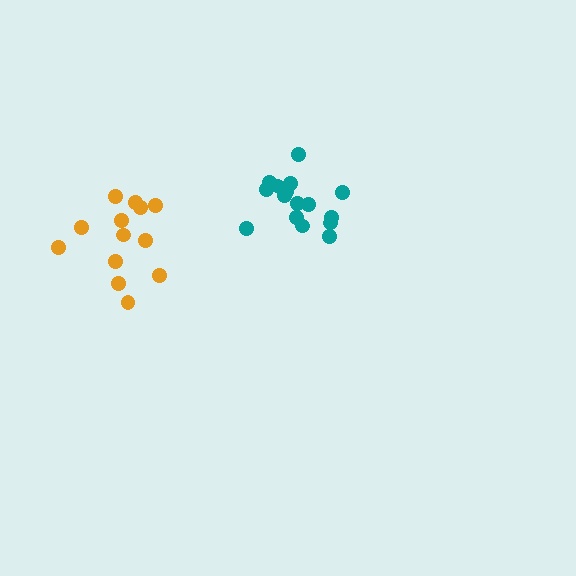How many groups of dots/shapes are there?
There are 2 groups.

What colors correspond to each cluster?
The clusters are colored: teal, orange.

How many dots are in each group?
Group 1: 16 dots, Group 2: 13 dots (29 total).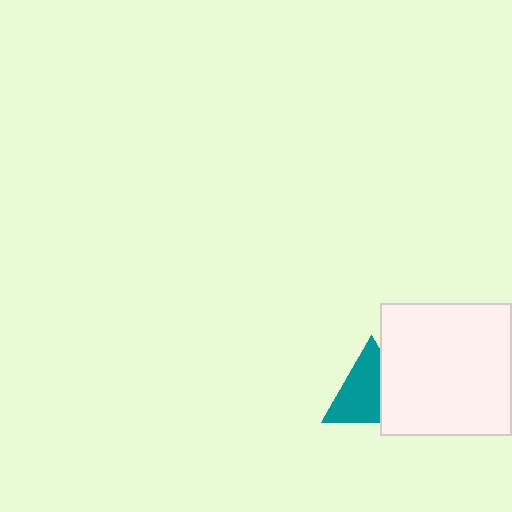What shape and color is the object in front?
The object in front is a white square.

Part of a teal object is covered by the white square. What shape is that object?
It is a triangle.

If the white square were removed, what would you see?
You would see the complete teal triangle.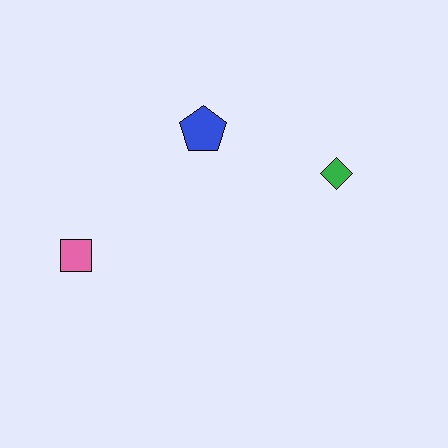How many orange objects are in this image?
There are no orange objects.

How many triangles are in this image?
There are no triangles.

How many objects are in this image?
There are 3 objects.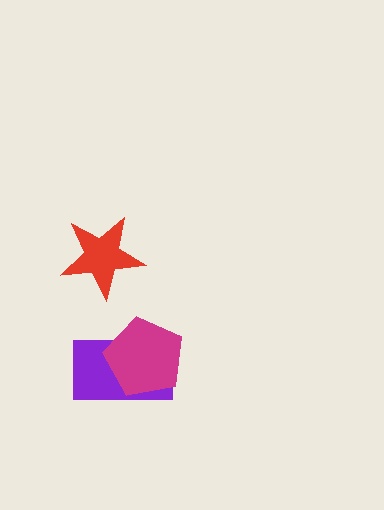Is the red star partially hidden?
No, no other shape covers it.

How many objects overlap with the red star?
0 objects overlap with the red star.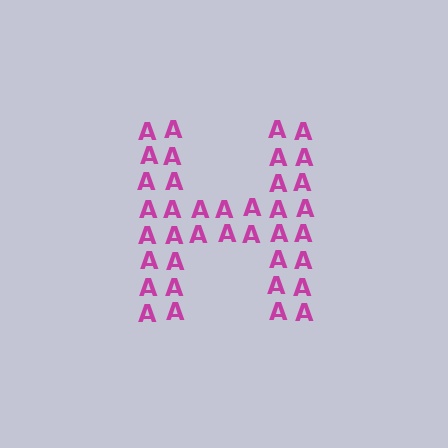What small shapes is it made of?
It is made of small letter A's.